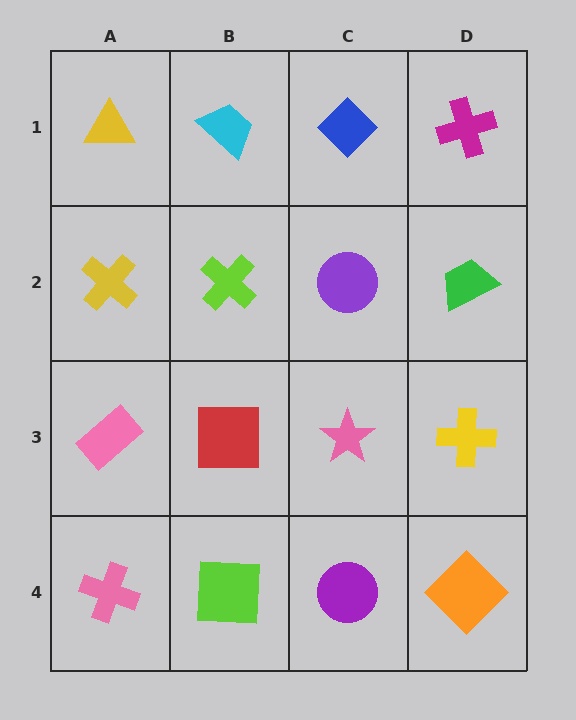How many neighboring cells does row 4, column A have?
2.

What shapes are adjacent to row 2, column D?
A magenta cross (row 1, column D), a yellow cross (row 3, column D), a purple circle (row 2, column C).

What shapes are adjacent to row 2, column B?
A cyan trapezoid (row 1, column B), a red square (row 3, column B), a yellow cross (row 2, column A), a purple circle (row 2, column C).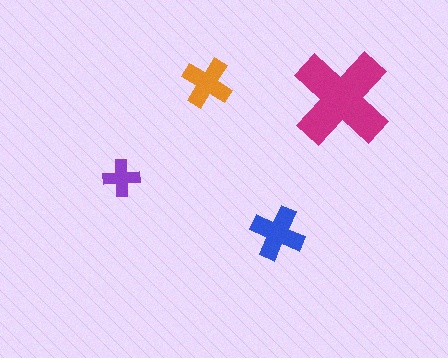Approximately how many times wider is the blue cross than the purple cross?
About 1.5 times wider.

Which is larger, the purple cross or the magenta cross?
The magenta one.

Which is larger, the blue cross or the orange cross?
The blue one.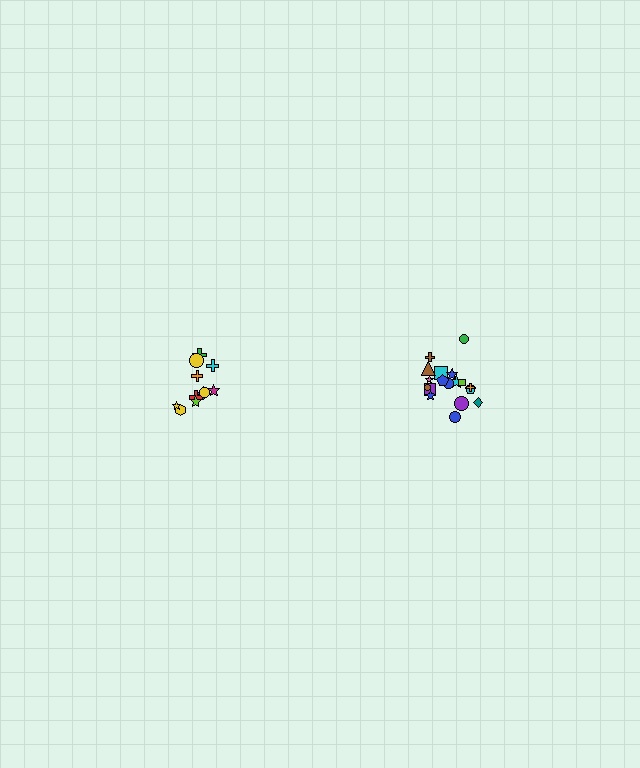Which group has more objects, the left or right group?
The right group.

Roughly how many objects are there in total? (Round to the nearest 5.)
Roughly 30 objects in total.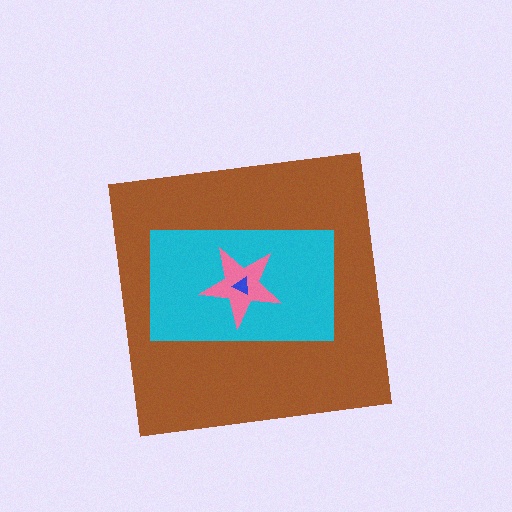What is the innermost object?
The blue triangle.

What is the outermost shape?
The brown square.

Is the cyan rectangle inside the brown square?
Yes.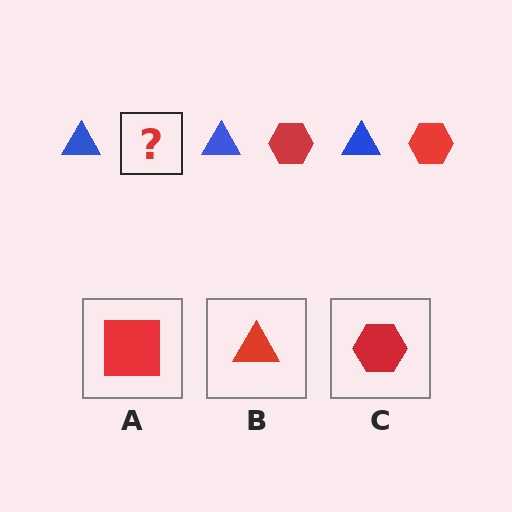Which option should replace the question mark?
Option C.